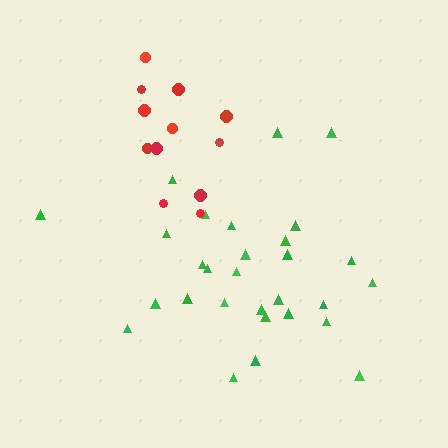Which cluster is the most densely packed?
Red.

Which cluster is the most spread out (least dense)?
Green.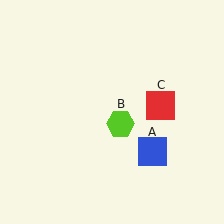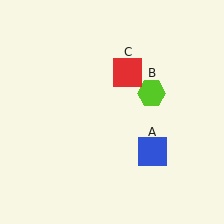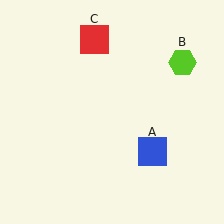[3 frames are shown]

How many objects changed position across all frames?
2 objects changed position: lime hexagon (object B), red square (object C).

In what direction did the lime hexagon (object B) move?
The lime hexagon (object B) moved up and to the right.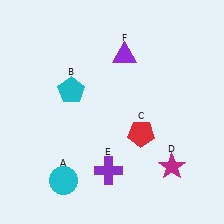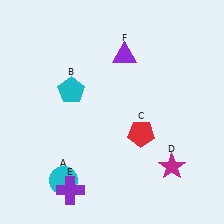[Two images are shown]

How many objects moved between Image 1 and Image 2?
1 object moved between the two images.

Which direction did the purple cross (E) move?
The purple cross (E) moved left.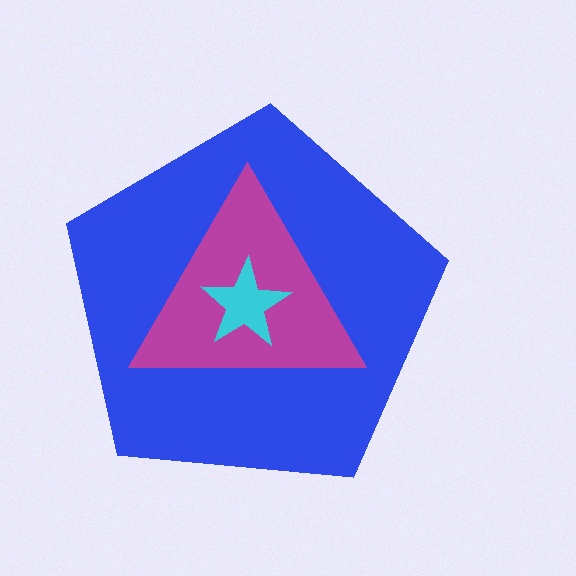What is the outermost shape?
The blue pentagon.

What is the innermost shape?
The cyan star.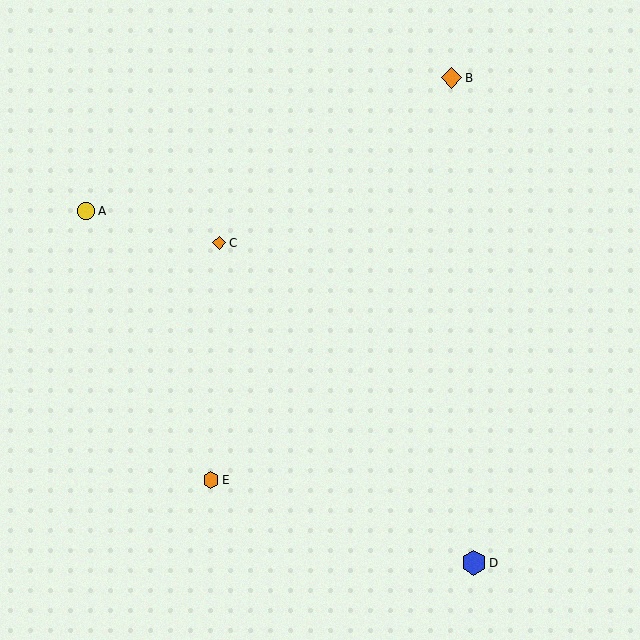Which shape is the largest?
The blue hexagon (labeled D) is the largest.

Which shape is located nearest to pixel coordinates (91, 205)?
The yellow circle (labeled A) at (86, 211) is nearest to that location.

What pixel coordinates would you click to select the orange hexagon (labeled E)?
Click at (211, 480) to select the orange hexagon E.